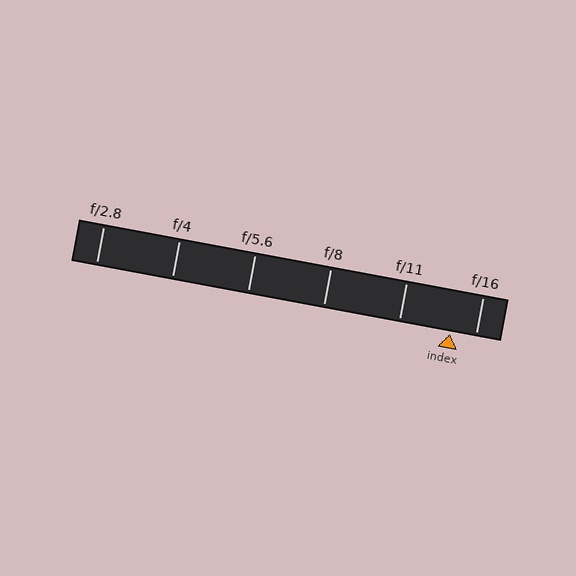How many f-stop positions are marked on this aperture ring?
There are 6 f-stop positions marked.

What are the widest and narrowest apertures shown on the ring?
The widest aperture shown is f/2.8 and the narrowest is f/16.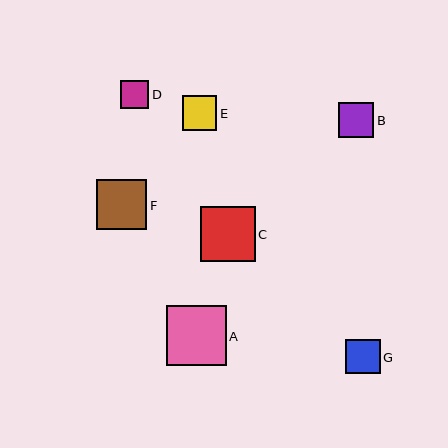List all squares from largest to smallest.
From largest to smallest: A, C, F, B, E, G, D.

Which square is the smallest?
Square D is the smallest with a size of approximately 28 pixels.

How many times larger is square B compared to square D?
Square B is approximately 1.3 times the size of square D.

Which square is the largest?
Square A is the largest with a size of approximately 60 pixels.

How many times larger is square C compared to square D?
Square C is approximately 2.0 times the size of square D.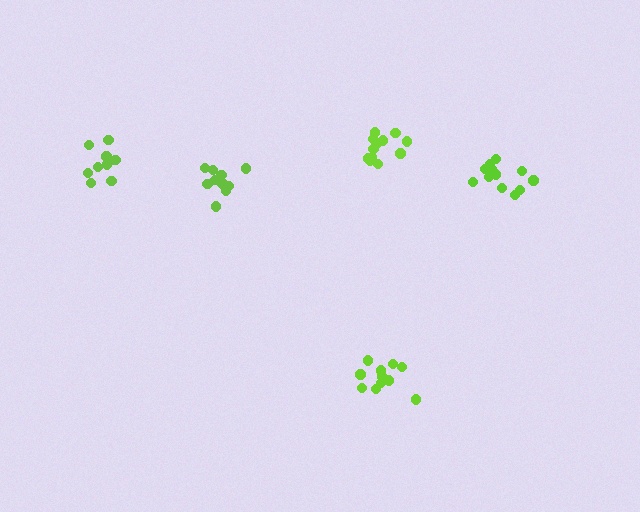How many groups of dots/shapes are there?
There are 5 groups.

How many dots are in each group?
Group 1: 12 dots, Group 2: 10 dots, Group 3: 10 dots, Group 4: 12 dots, Group 5: 11 dots (55 total).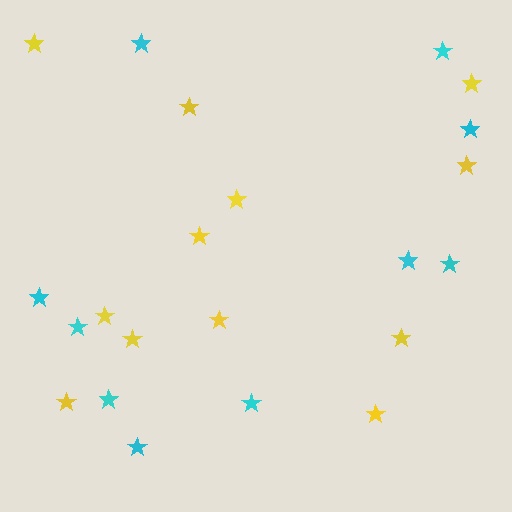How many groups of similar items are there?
There are 2 groups: one group of yellow stars (12) and one group of cyan stars (10).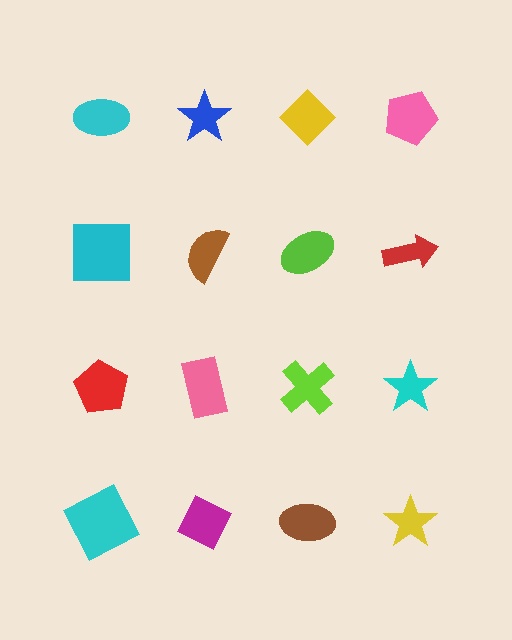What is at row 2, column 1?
A cyan square.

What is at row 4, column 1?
A cyan square.